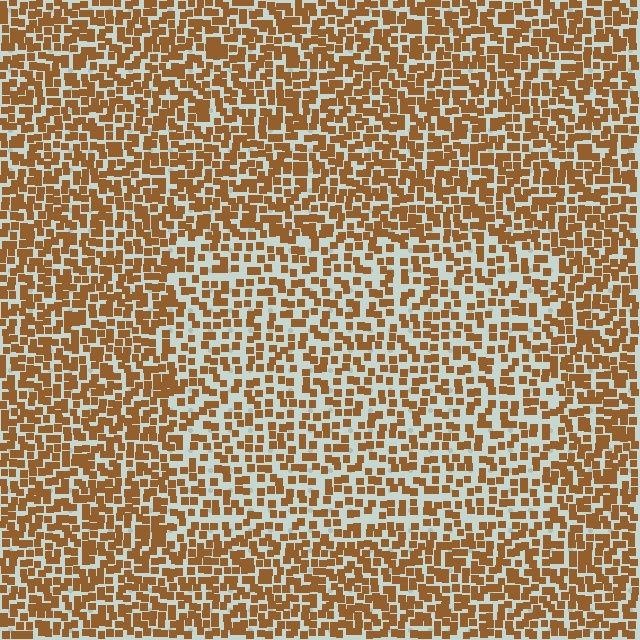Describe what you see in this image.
The image contains small brown elements arranged at two different densities. A rectangle-shaped region is visible where the elements are less densely packed than the surrounding area.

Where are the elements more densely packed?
The elements are more densely packed outside the rectangle boundary.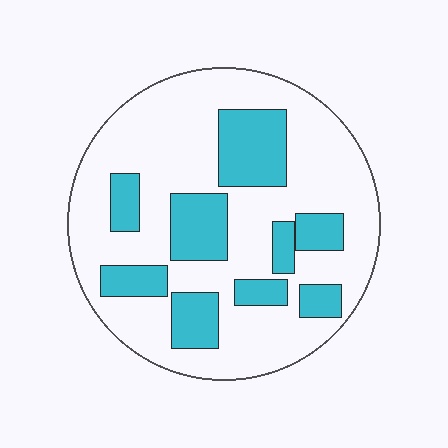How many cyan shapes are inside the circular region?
9.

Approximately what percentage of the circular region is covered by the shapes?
Approximately 30%.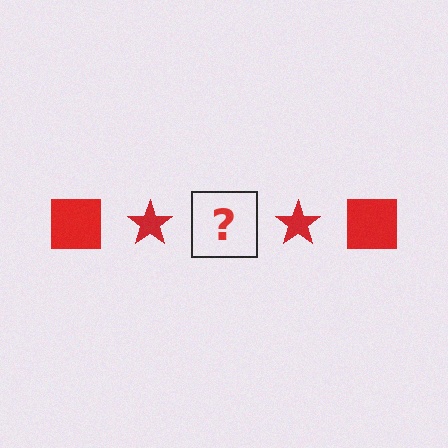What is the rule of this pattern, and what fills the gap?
The rule is that the pattern cycles through square, star shapes in red. The gap should be filled with a red square.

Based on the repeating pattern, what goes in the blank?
The blank should be a red square.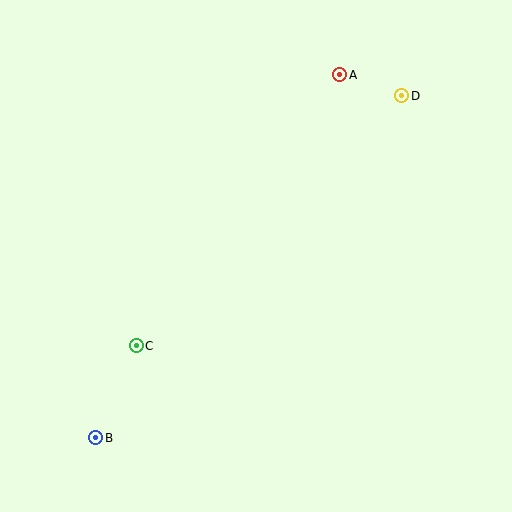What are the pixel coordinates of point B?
Point B is at (96, 438).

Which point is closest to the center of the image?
Point C at (136, 346) is closest to the center.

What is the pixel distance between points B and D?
The distance between B and D is 459 pixels.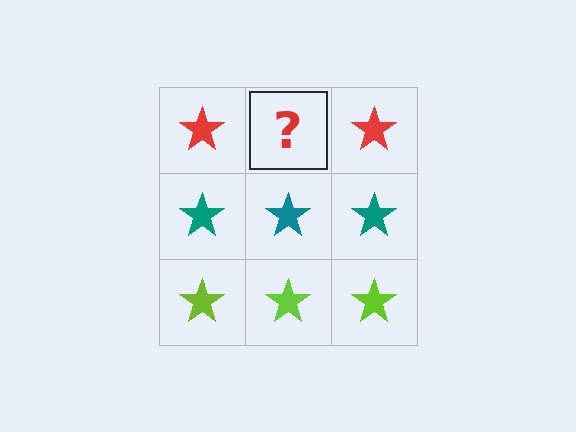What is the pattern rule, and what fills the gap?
The rule is that each row has a consistent color. The gap should be filled with a red star.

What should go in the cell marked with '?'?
The missing cell should contain a red star.